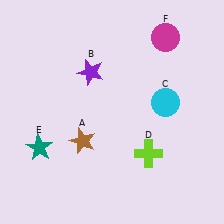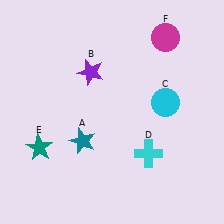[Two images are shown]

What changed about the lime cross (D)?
In Image 1, D is lime. In Image 2, it changed to cyan.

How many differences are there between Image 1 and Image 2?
There are 2 differences between the two images.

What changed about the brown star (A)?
In Image 1, A is brown. In Image 2, it changed to teal.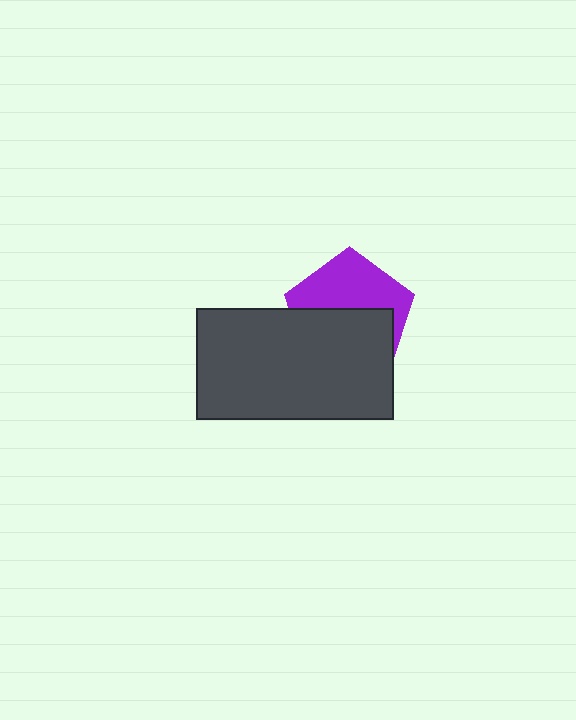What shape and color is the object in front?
The object in front is a dark gray rectangle.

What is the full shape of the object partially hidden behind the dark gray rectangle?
The partially hidden object is a purple pentagon.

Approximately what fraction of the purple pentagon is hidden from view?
Roughly 54% of the purple pentagon is hidden behind the dark gray rectangle.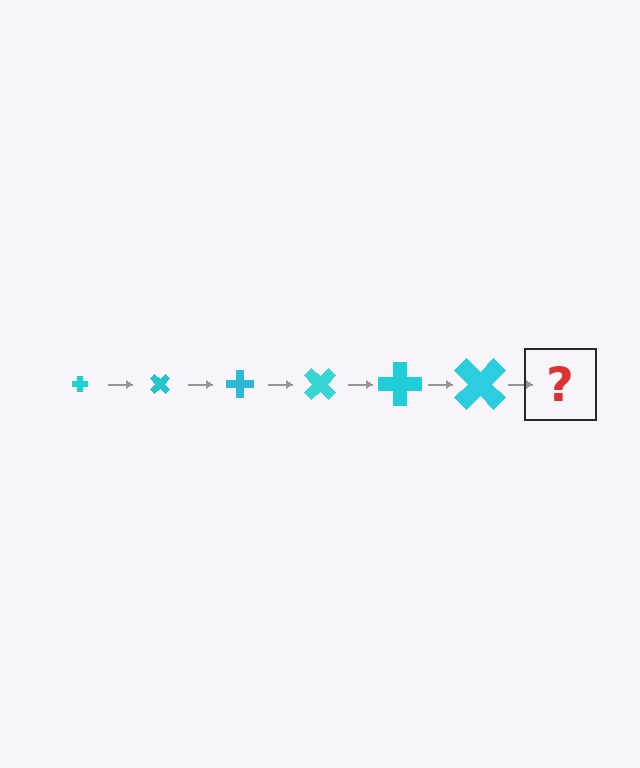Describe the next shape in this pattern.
It should be a cross, larger than the previous one and rotated 270 degrees from the start.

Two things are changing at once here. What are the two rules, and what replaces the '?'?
The two rules are that the cross grows larger each step and it rotates 45 degrees each step. The '?' should be a cross, larger than the previous one and rotated 270 degrees from the start.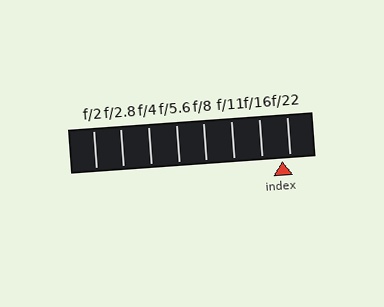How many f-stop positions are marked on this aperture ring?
There are 8 f-stop positions marked.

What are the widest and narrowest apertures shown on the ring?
The widest aperture shown is f/2 and the narrowest is f/22.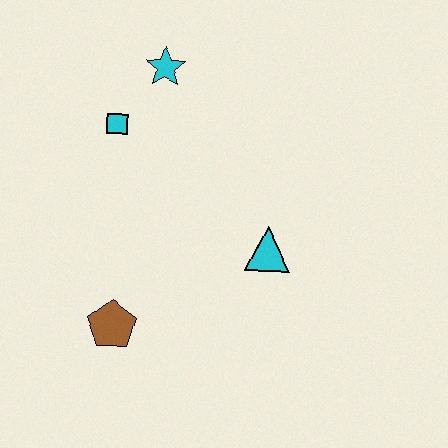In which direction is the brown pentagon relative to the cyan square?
The brown pentagon is below the cyan square.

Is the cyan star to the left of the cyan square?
No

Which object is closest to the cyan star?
The cyan square is closest to the cyan star.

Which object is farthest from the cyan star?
The brown pentagon is farthest from the cyan star.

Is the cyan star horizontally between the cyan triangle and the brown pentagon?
Yes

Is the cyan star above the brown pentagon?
Yes